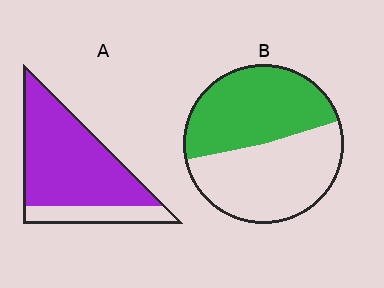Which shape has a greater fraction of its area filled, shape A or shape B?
Shape A.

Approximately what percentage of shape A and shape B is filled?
A is approximately 80% and B is approximately 50%.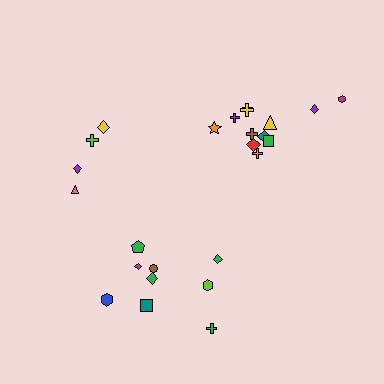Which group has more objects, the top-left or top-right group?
The top-right group.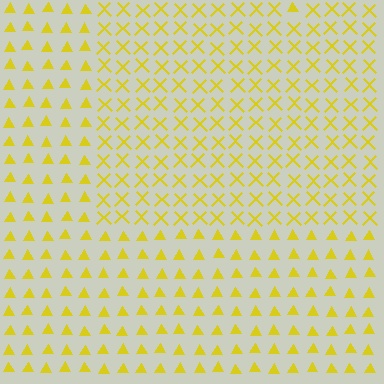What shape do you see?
I see a rectangle.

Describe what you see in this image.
The image is filled with small yellow elements arranged in a uniform grid. A rectangle-shaped region contains X marks, while the surrounding area contains triangles. The boundary is defined purely by the change in element shape.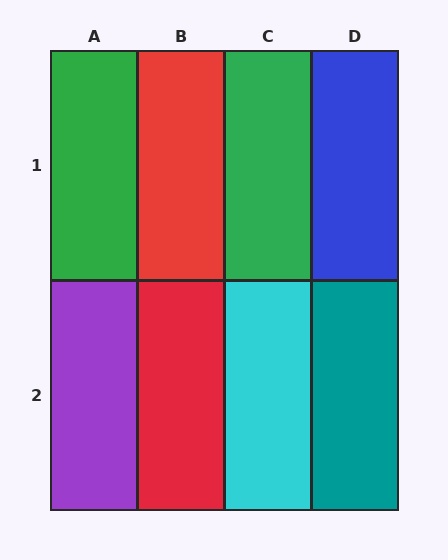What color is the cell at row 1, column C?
Green.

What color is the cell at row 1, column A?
Green.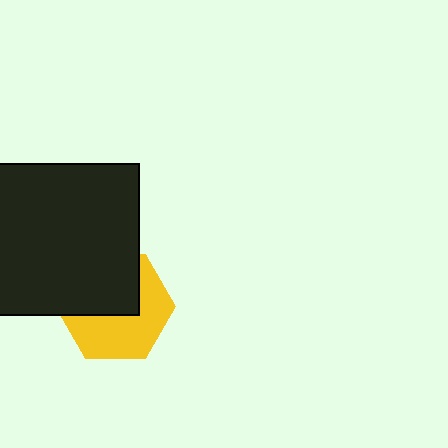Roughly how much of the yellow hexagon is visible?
About half of it is visible (roughly 54%).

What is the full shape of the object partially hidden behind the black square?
The partially hidden object is a yellow hexagon.